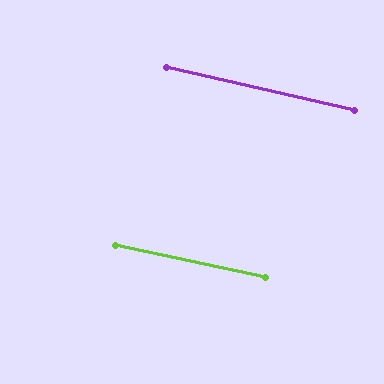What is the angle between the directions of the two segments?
Approximately 1 degree.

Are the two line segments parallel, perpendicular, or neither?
Parallel — their directions differ by only 0.8°.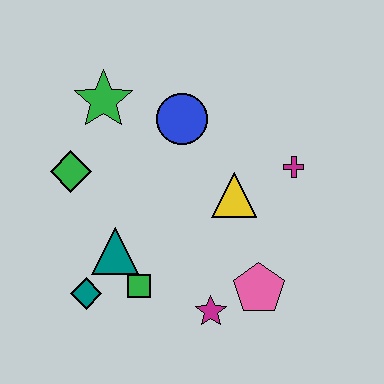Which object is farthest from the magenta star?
The green star is farthest from the magenta star.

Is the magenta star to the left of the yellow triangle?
Yes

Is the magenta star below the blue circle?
Yes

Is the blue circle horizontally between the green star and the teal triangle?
No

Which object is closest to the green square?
The teal triangle is closest to the green square.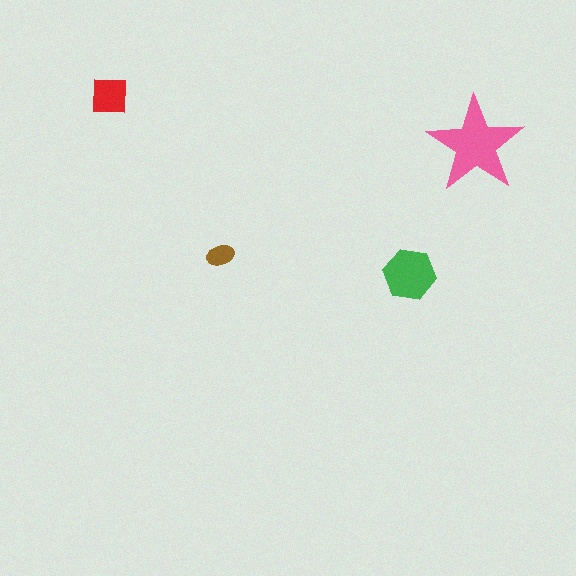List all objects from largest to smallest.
The pink star, the green hexagon, the red square, the brown ellipse.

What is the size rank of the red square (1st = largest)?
3rd.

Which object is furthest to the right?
The pink star is rightmost.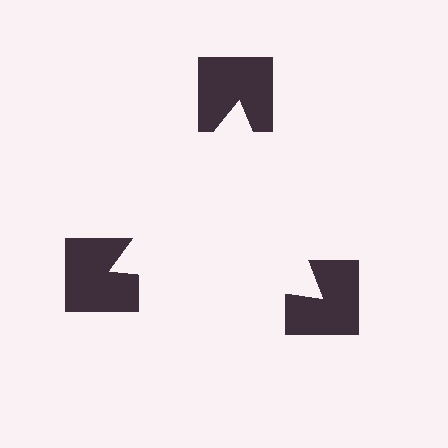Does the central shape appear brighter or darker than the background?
It typically appears slightly brighter than the background, even though no actual brightness change is drawn.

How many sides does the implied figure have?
3 sides.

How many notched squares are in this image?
There are 3 — one at each vertex of the illusory triangle.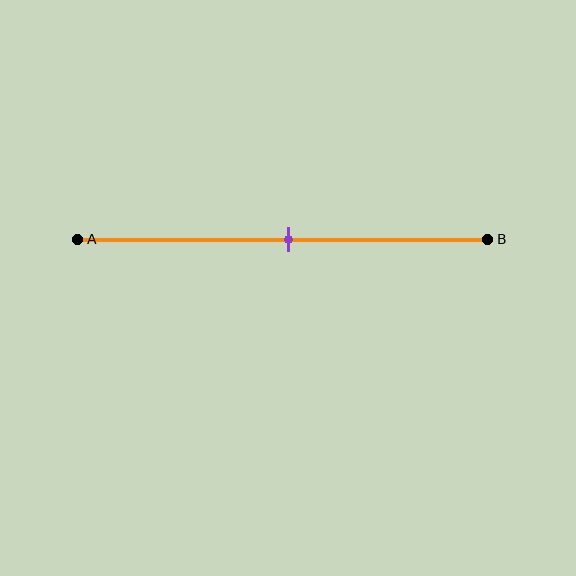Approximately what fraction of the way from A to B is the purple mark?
The purple mark is approximately 50% of the way from A to B.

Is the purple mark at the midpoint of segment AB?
Yes, the mark is approximately at the midpoint.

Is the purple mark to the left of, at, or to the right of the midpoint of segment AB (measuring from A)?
The purple mark is approximately at the midpoint of segment AB.